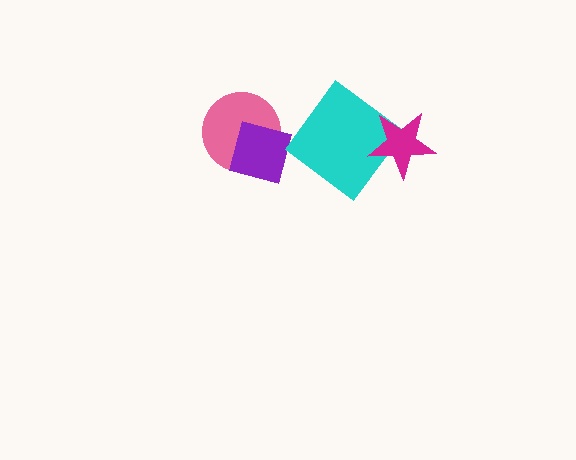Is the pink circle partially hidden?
Yes, it is partially covered by another shape.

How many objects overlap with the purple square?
1 object overlaps with the purple square.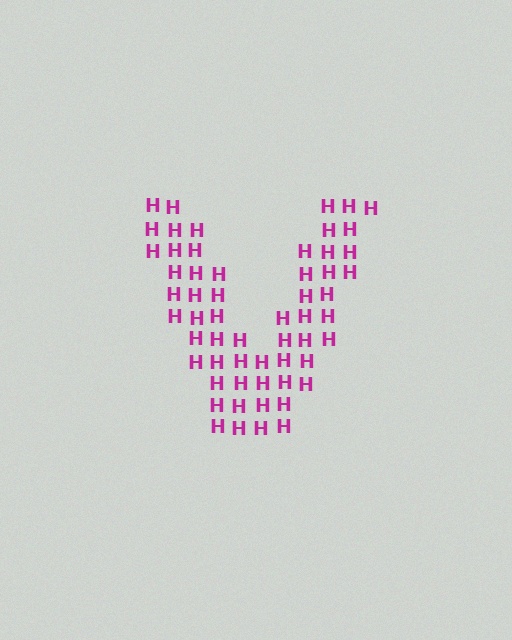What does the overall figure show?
The overall figure shows the letter V.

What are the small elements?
The small elements are letter H's.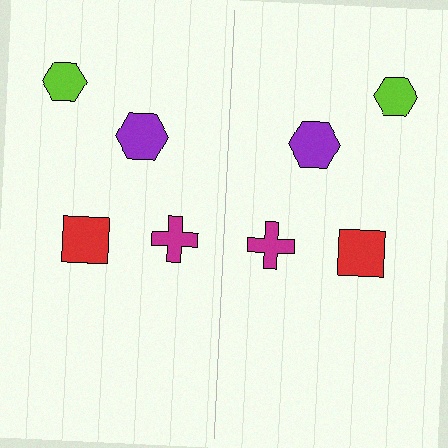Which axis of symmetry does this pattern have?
The pattern has a vertical axis of symmetry running through the center of the image.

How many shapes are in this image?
There are 8 shapes in this image.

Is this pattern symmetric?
Yes, this pattern has bilateral (reflection) symmetry.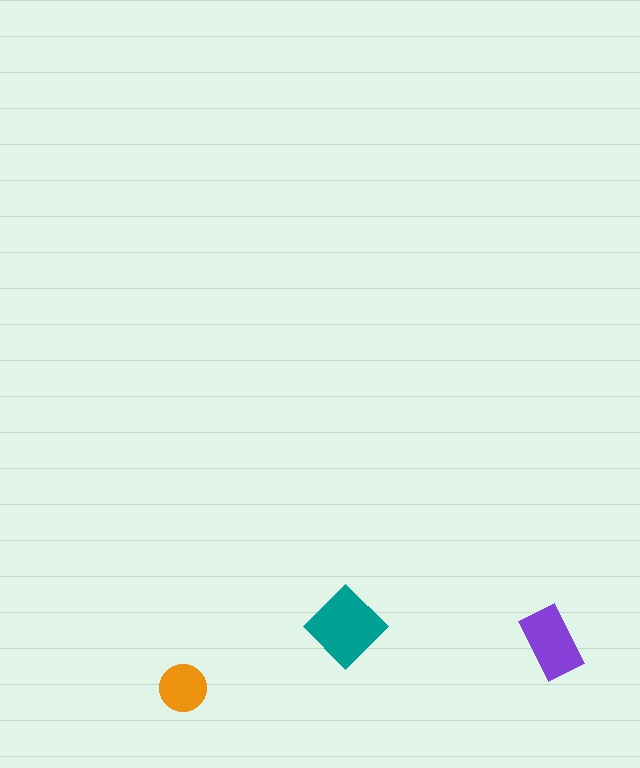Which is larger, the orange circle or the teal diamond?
The teal diamond.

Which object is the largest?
The teal diamond.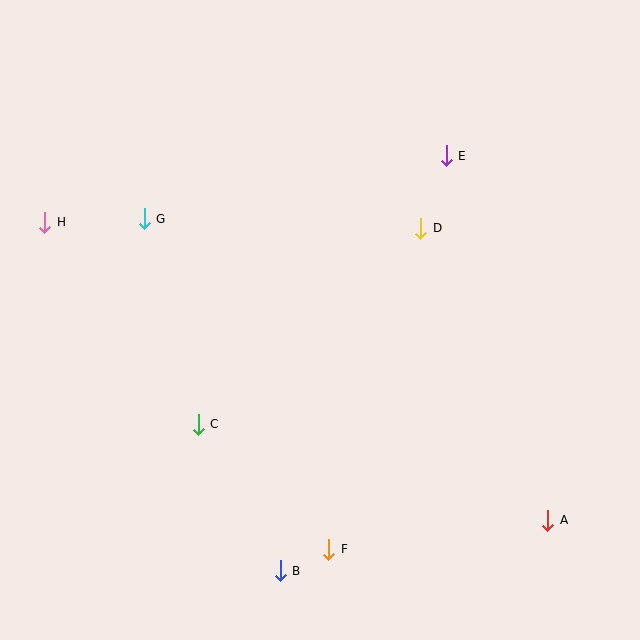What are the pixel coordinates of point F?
Point F is at (329, 549).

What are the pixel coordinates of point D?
Point D is at (421, 228).